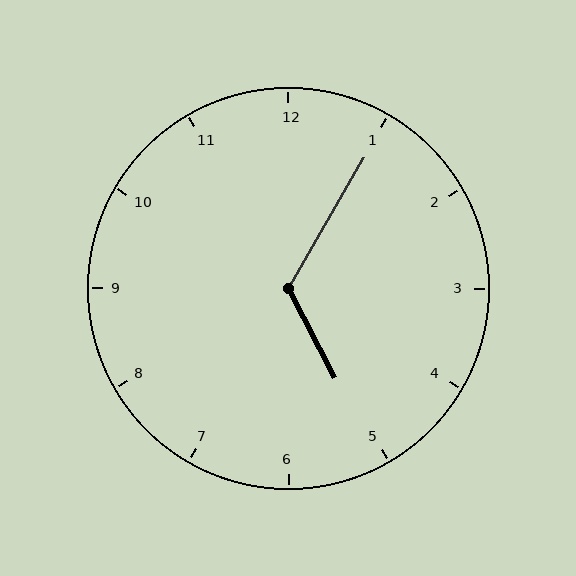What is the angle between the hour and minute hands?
Approximately 122 degrees.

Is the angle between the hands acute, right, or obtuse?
It is obtuse.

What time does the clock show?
5:05.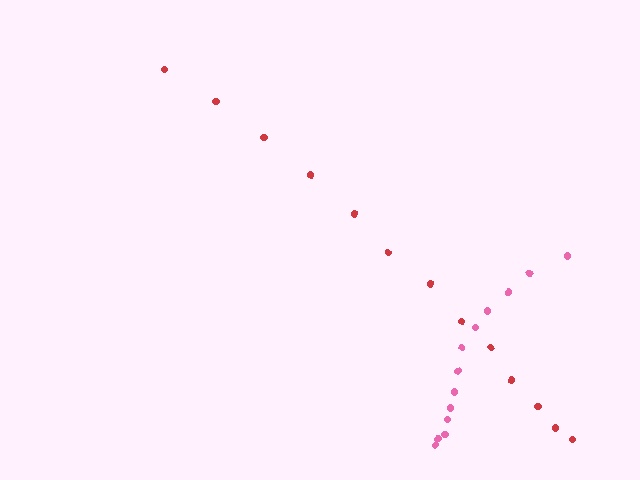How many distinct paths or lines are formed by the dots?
There are 2 distinct paths.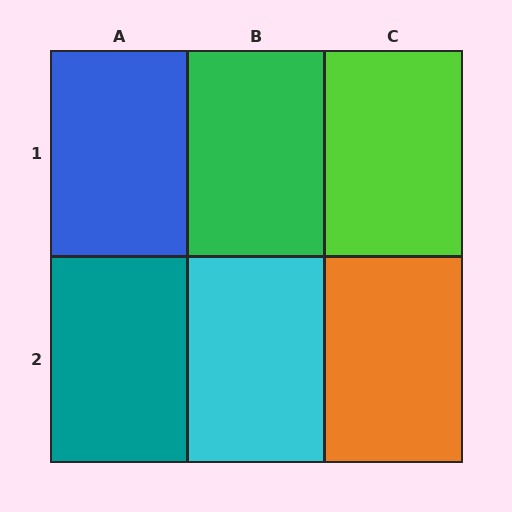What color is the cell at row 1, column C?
Lime.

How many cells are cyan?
1 cell is cyan.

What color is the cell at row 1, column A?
Blue.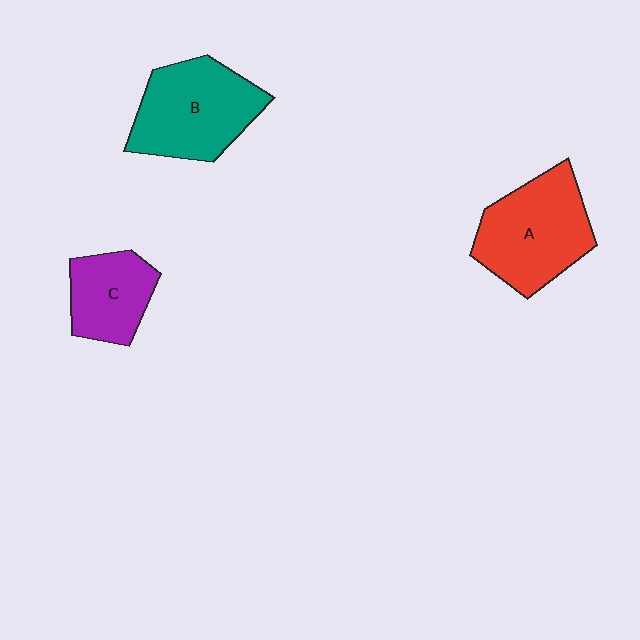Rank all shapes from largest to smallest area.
From largest to smallest: B (teal), A (red), C (purple).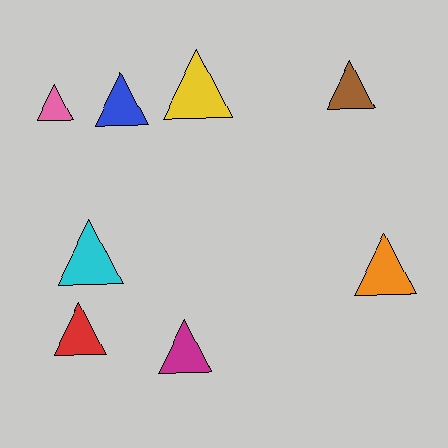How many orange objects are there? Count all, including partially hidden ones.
There is 1 orange object.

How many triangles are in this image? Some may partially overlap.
There are 8 triangles.